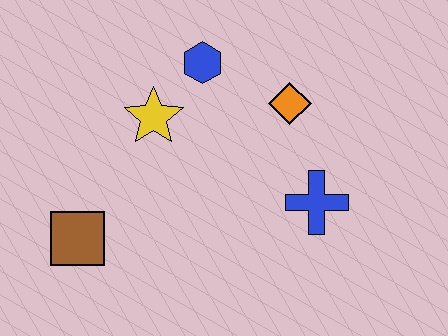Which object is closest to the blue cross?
The orange diamond is closest to the blue cross.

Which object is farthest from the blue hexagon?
The brown square is farthest from the blue hexagon.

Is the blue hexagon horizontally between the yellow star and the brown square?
No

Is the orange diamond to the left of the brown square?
No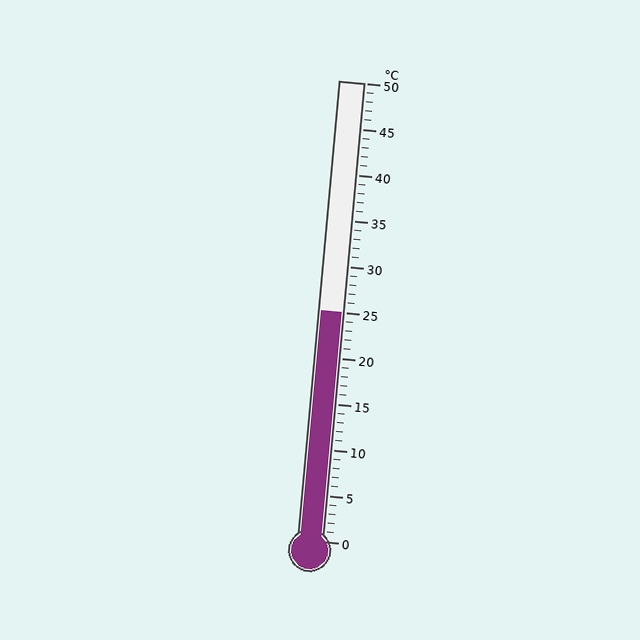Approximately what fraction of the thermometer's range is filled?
The thermometer is filled to approximately 50% of its range.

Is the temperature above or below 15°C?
The temperature is above 15°C.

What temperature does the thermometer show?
The thermometer shows approximately 25°C.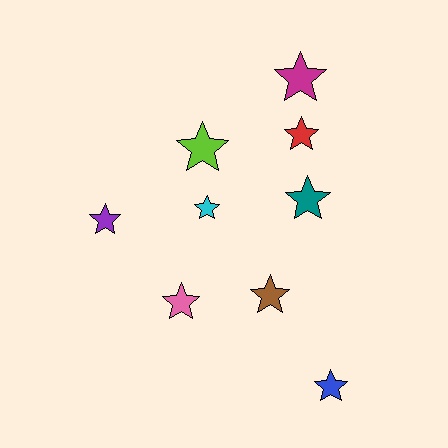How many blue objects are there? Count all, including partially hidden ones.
There is 1 blue object.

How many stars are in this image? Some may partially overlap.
There are 9 stars.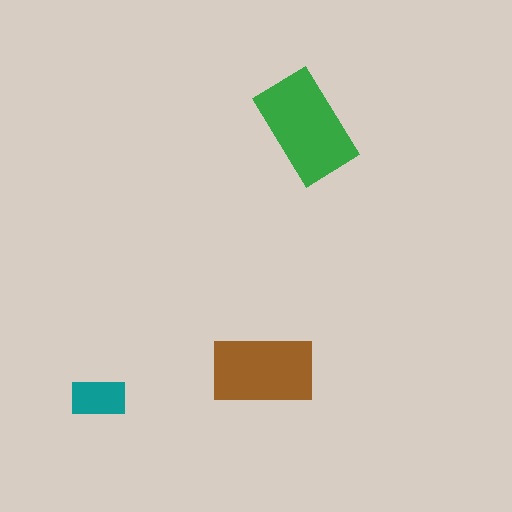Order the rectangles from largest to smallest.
the green one, the brown one, the teal one.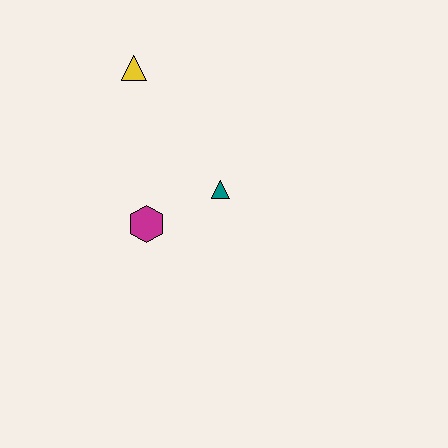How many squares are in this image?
There are no squares.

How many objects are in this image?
There are 3 objects.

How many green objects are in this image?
There are no green objects.